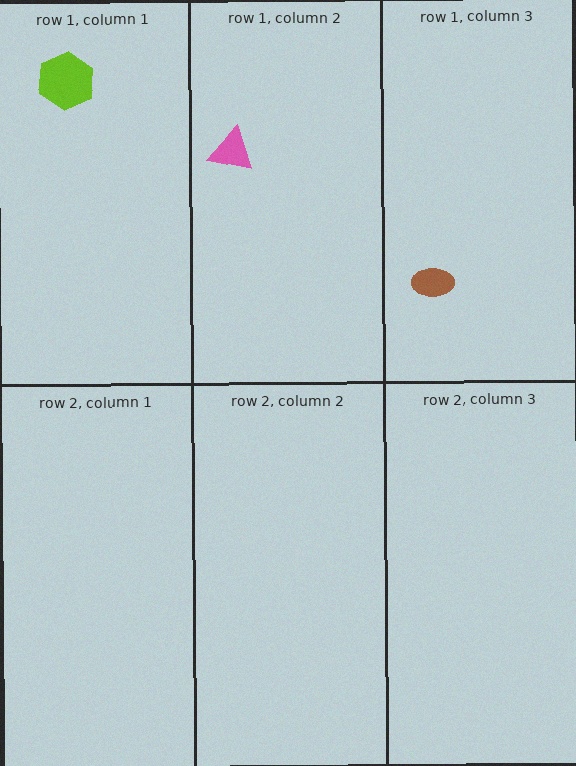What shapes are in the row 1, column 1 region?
The lime hexagon.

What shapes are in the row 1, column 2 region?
The pink triangle.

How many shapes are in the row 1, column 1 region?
1.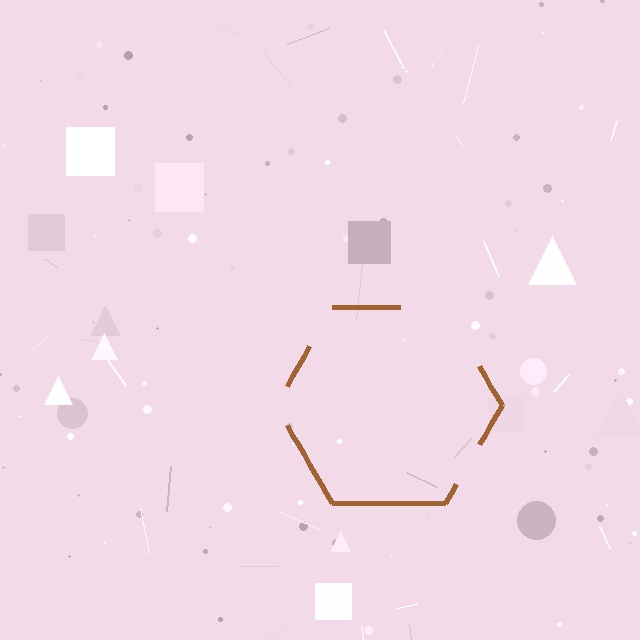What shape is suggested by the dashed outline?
The dashed outline suggests a hexagon.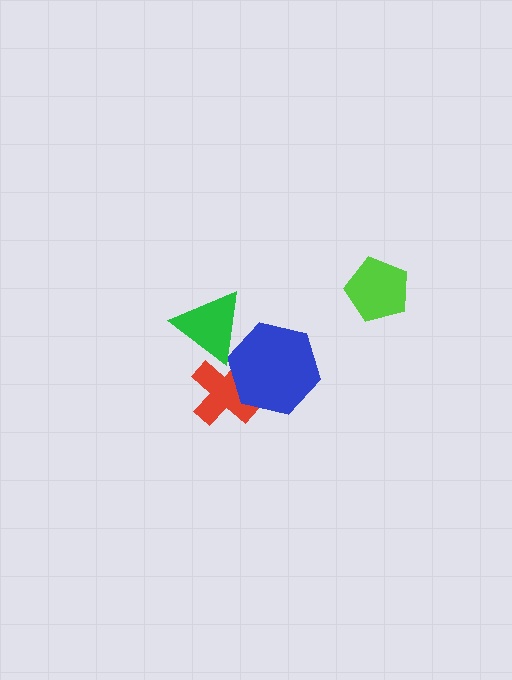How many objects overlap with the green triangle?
2 objects overlap with the green triangle.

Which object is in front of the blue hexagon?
The green triangle is in front of the blue hexagon.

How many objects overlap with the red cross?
2 objects overlap with the red cross.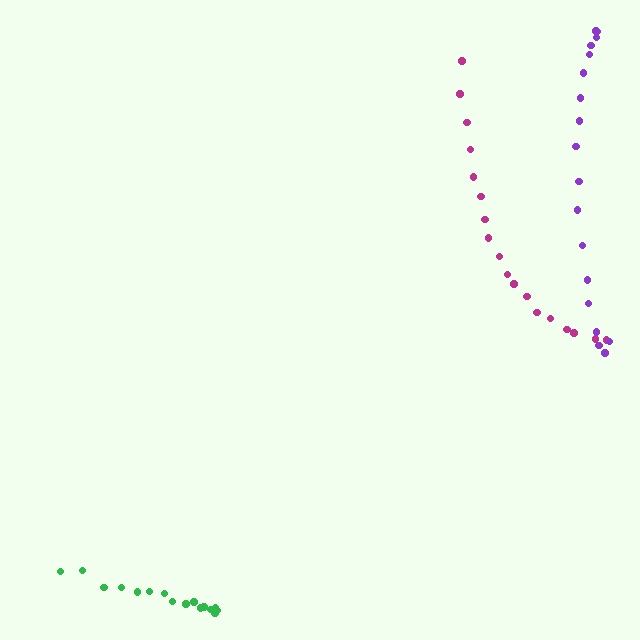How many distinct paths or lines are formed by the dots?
There are 3 distinct paths.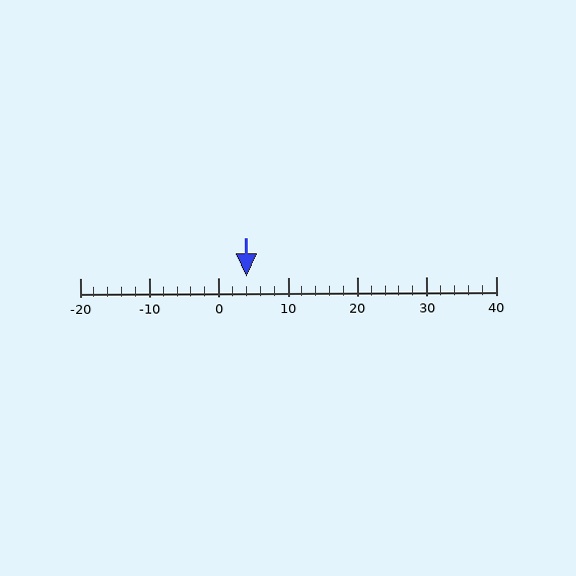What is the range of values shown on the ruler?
The ruler shows values from -20 to 40.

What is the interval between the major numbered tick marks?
The major tick marks are spaced 10 units apart.